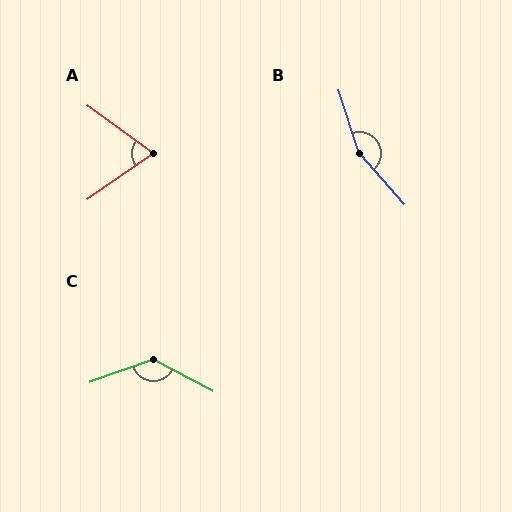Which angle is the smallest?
A, at approximately 71 degrees.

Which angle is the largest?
B, at approximately 156 degrees.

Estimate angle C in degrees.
Approximately 133 degrees.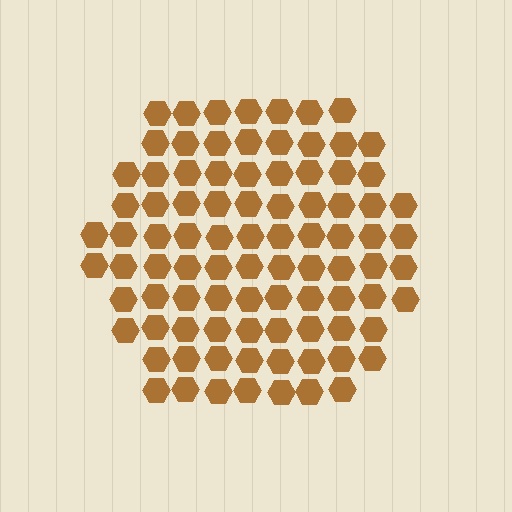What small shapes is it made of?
It is made of small hexagons.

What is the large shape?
The large shape is a hexagon.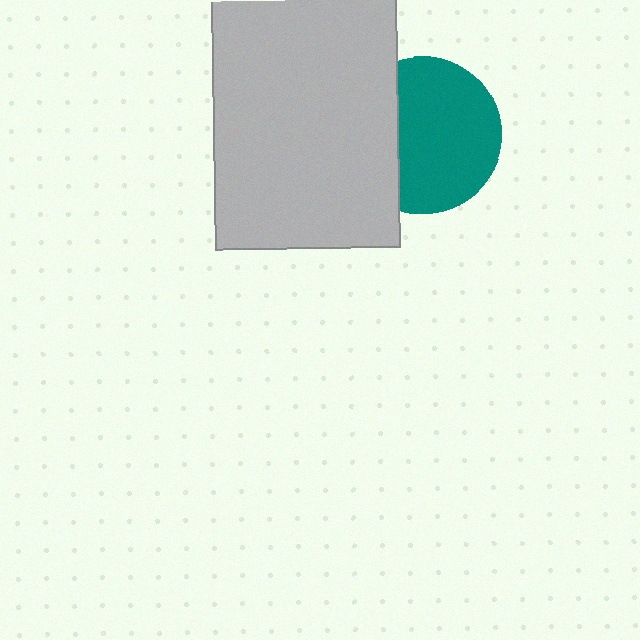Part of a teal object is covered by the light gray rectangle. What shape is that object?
It is a circle.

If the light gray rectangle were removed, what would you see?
You would see the complete teal circle.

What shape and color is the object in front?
The object in front is a light gray rectangle.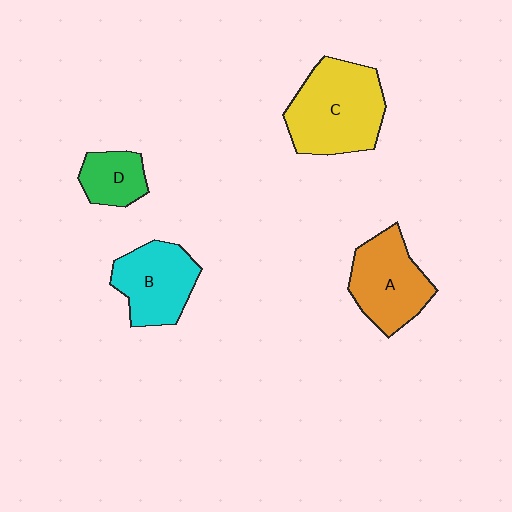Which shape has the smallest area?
Shape D (green).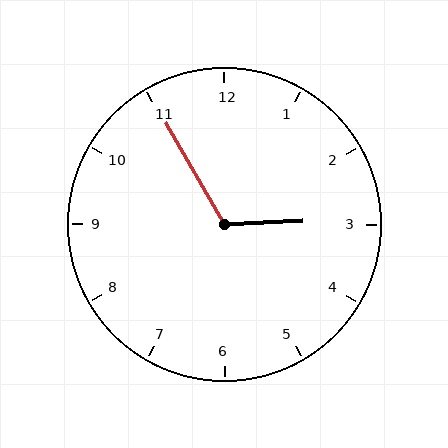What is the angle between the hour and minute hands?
Approximately 118 degrees.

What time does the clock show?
2:55.